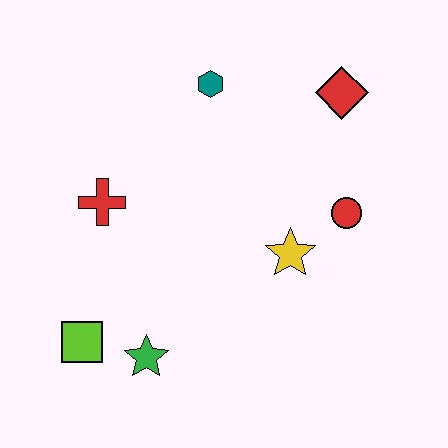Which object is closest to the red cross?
The lime square is closest to the red cross.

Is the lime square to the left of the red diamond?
Yes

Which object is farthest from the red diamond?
The lime square is farthest from the red diamond.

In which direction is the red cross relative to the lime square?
The red cross is above the lime square.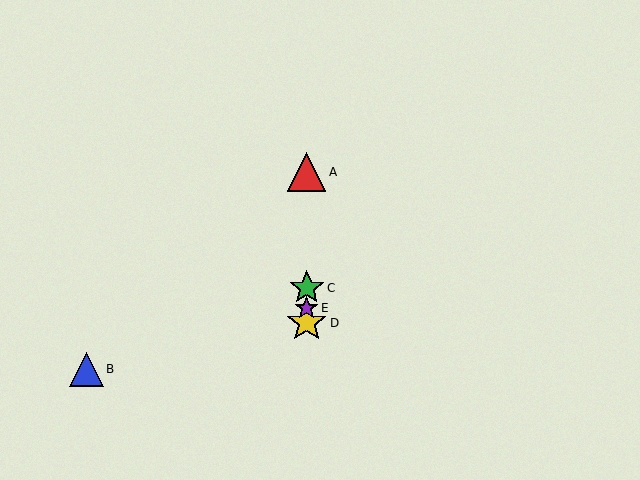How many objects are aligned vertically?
4 objects (A, C, D, E) are aligned vertically.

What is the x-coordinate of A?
Object A is at x≈307.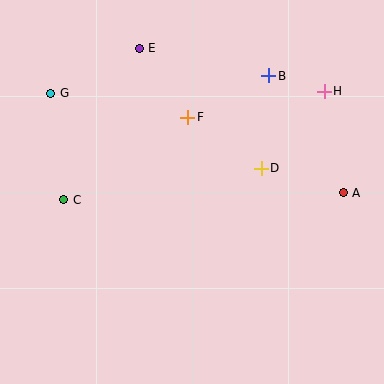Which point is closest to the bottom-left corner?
Point C is closest to the bottom-left corner.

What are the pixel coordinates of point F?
Point F is at (188, 117).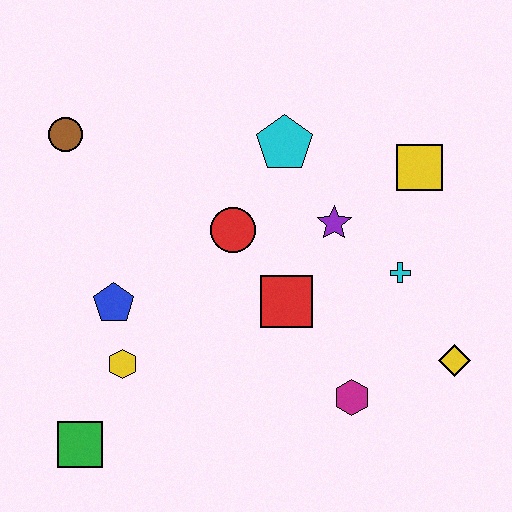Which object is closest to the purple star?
The cyan cross is closest to the purple star.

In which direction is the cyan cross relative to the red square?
The cyan cross is to the right of the red square.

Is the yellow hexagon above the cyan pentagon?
No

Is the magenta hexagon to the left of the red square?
No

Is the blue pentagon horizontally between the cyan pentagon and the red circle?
No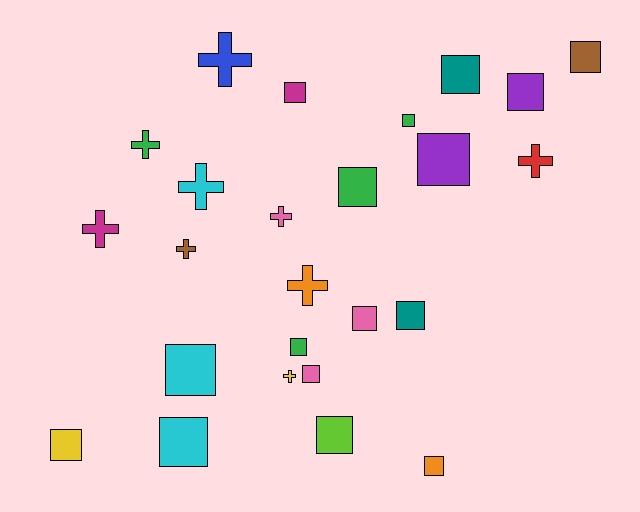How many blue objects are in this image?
There is 1 blue object.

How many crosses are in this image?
There are 9 crosses.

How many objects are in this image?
There are 25 objects.